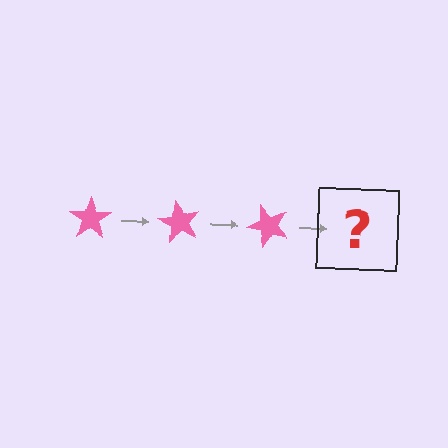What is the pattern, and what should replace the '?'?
The pattern is that the star rotates 60 degrees each step. The '?' should be a pink star rotated 180 degrees.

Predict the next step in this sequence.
The next step is a pink star rotated 180 degrees.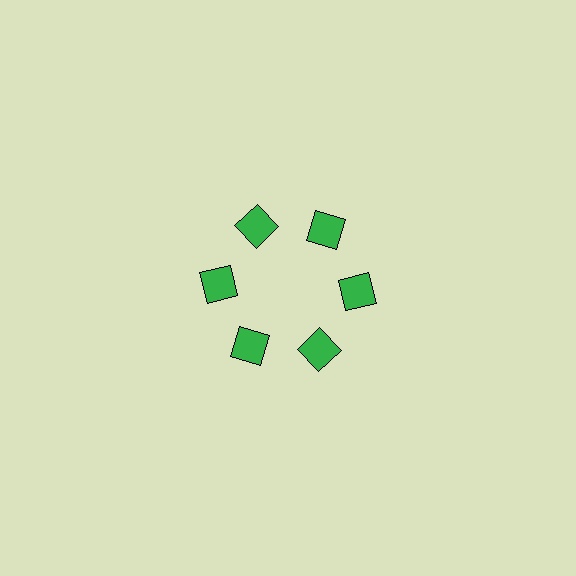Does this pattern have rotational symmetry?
Yes, this pattern has 6-fold rotational symmetry. It looks the same after rotating 60 degrees around the center.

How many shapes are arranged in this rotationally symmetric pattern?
There are 6 shapes, arranged in 6 groups of 1.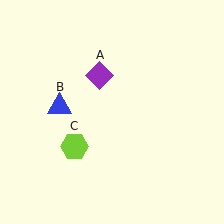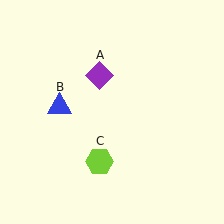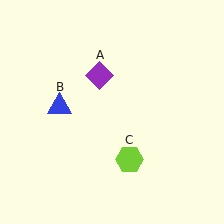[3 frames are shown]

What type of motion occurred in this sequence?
The lime hexagon (object C) rotated counterclockwise around the center of the scene.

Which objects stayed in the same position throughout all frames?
Purple diamond (object A) and blue triangle (object B) remained stationary.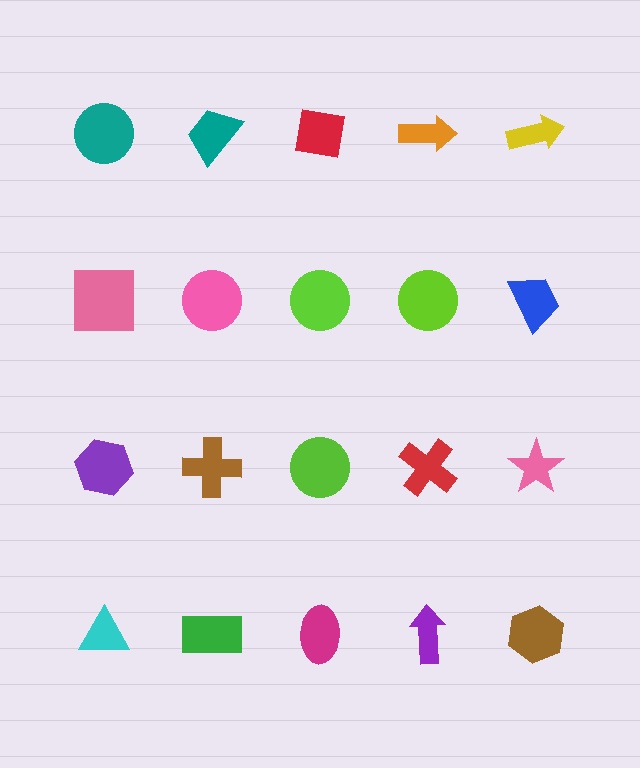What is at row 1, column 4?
An orange arrow.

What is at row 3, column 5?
A pink star.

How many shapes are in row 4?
5 shapes.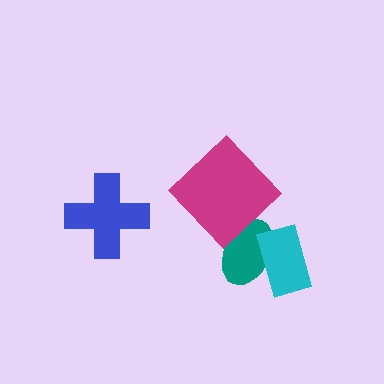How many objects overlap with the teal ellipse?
2 objects overlap with the teal ellipse.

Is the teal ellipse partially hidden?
Yes, it is partially covered by another shape.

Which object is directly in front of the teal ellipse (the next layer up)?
The cyan rectangle is directly in front of the teal ellipse.